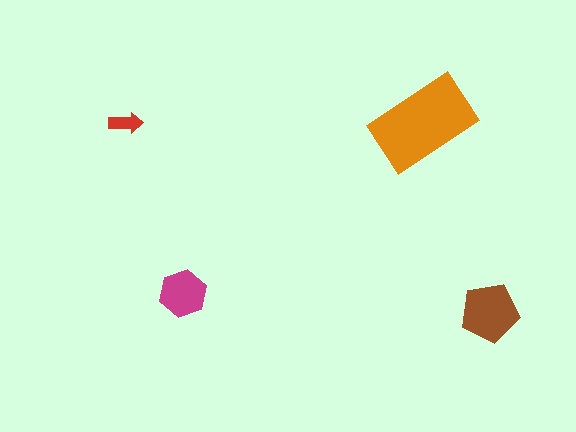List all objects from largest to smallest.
The orange rectangle, the brown pentagon, the magenta hexagon, the red arrow.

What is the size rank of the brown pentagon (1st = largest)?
2nd.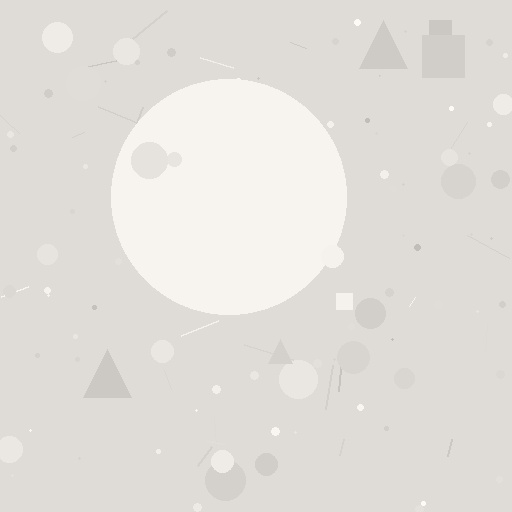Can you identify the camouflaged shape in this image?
The camouflaged shape is a circle.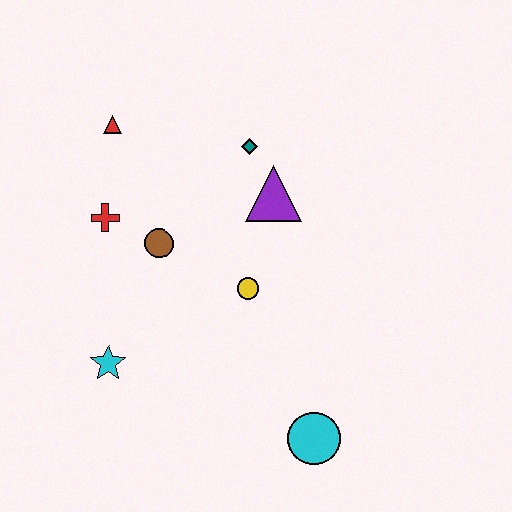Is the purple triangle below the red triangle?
Yes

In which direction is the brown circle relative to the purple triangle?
The brown circle is to the left of the purple triangle.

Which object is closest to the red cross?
The brown circle is closest to the red cross.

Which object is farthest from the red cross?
The cyan circle is farthest from the red cross.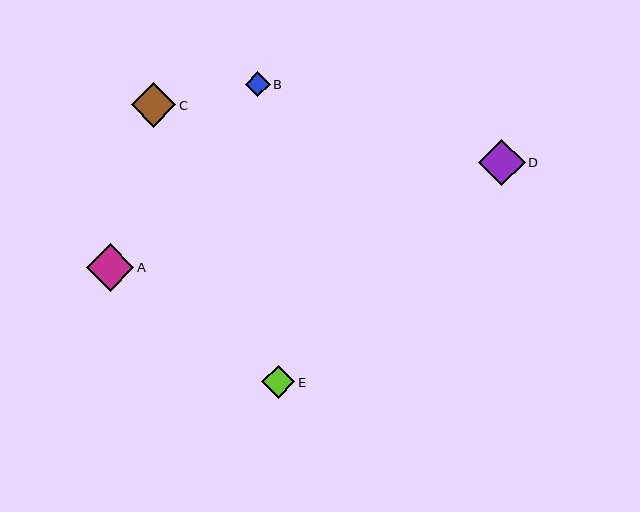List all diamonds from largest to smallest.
From largest to smallest: A, D, C, E, B.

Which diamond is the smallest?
Diamond B is the smallest with a size of approximately 25 pixels.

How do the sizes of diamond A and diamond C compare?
Diamond A and diamond C are approximately the same size.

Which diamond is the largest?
Diamond A is the largest with a size of approximately 48 pixels.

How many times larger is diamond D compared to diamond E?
Diamond D is approximately 1.4 times the size of diamond E.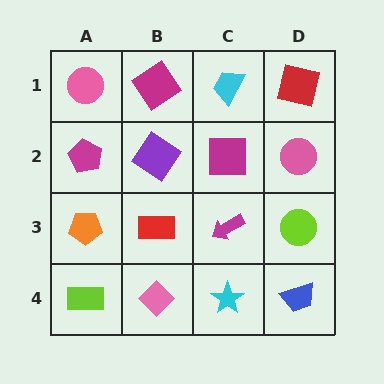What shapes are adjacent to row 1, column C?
A magenta square (row 2, column C), a magenta diamond (row 1, column B), a red square (row 1, column D).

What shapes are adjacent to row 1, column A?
A magenta pentagon (row 2, column A), a magenta diamond (row 1, column B).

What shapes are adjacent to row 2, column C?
A cyan trapezoid (row 1, column C), a magenta arrow (row 3, column C), a purple diamond (row 2, column B), a pink circle (row 2, column D).